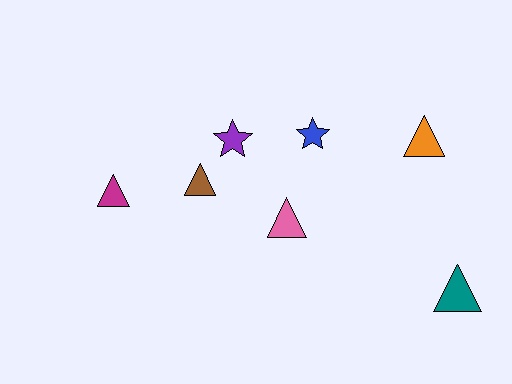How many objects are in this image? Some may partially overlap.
There are 7 objects.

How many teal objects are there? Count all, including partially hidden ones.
There is 1 teal object.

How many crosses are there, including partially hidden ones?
There are no crosses.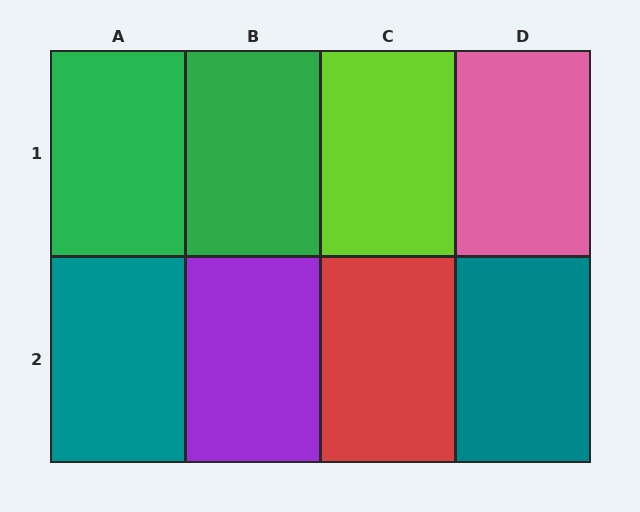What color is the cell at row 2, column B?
Purple.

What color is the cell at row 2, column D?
Teal.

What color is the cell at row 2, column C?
Red.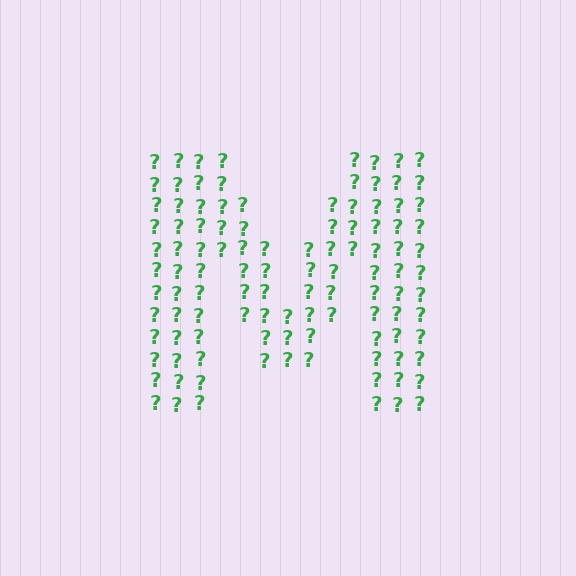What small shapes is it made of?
It is made of small question marks.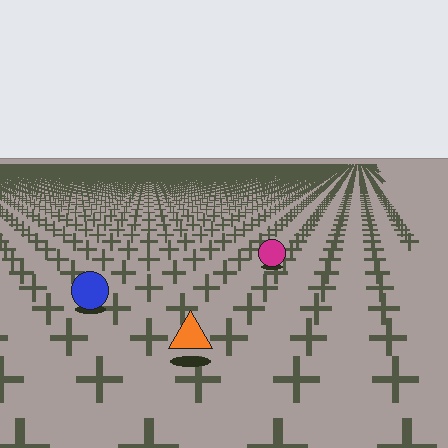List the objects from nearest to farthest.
From nearest to farthest: the orange triangle, the blue circle, the magenta circle.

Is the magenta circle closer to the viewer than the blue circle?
No. The blue circle is closer — you can tell from the texture gradient: the ground texture is coarser near it.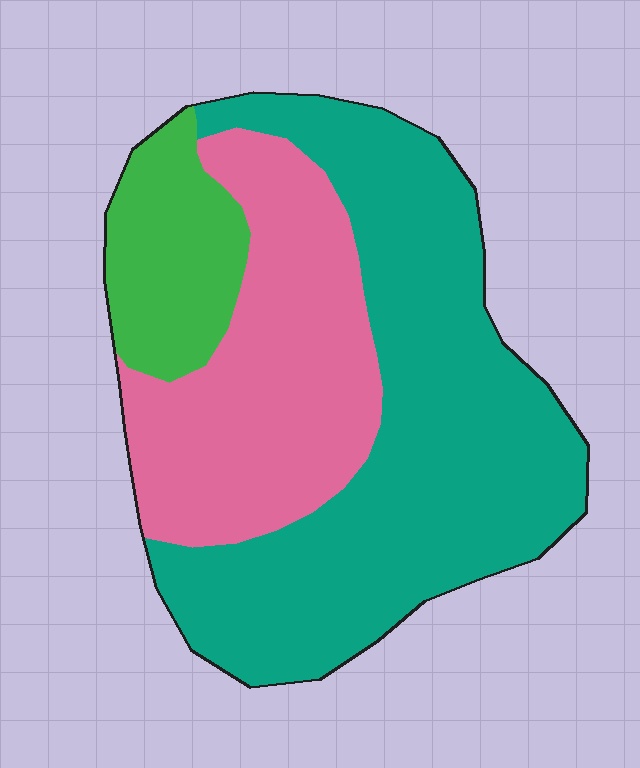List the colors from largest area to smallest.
From largest to smallest: teal, pink, green.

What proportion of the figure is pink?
Pink takes up between a quarter and a half of the figure.